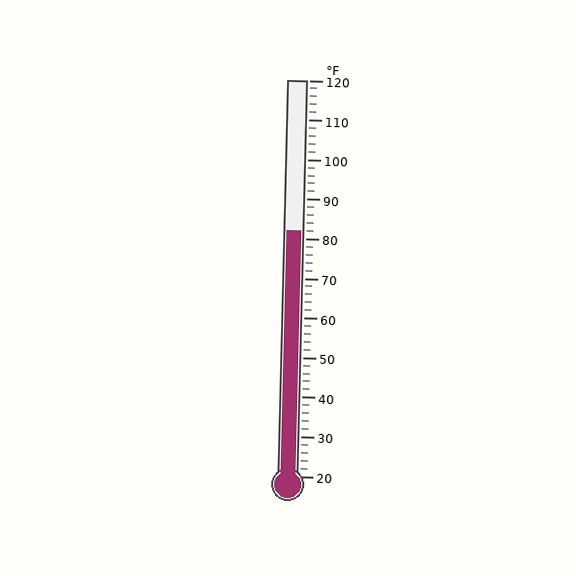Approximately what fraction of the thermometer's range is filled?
The thermometer is filled to approximately 60% of its range.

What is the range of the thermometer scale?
The thermometer scale ranges from 20°F to 120°F.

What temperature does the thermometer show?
The thermometer shows approximately 82°F.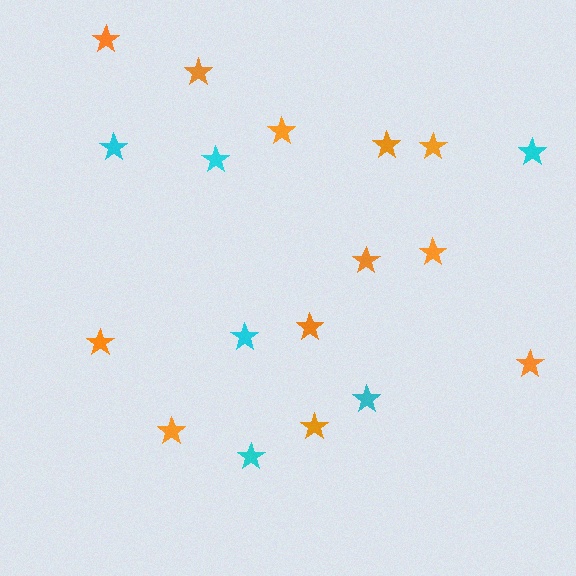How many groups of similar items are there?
There are 2 groups: one group of cyan stars (6) and one group of orange stars (12).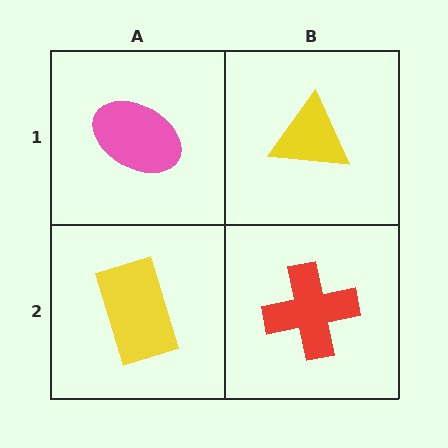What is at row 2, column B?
A red cross.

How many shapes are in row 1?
2 shapes.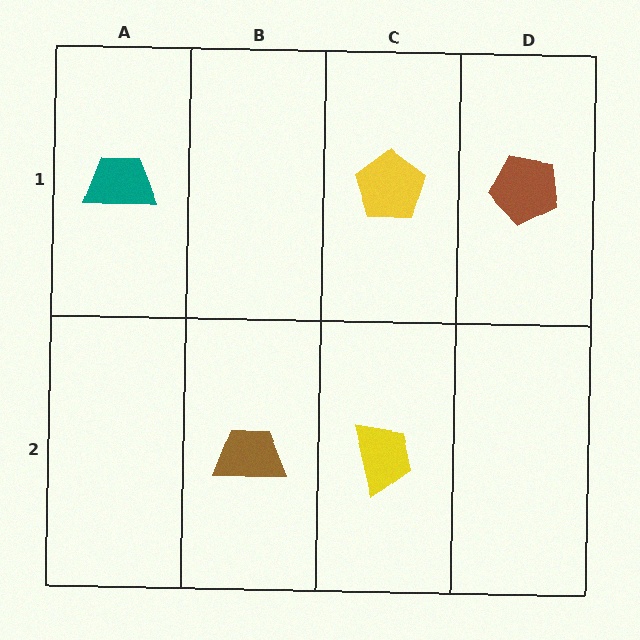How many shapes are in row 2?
2 shapes.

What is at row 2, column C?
A yellow trapezoid.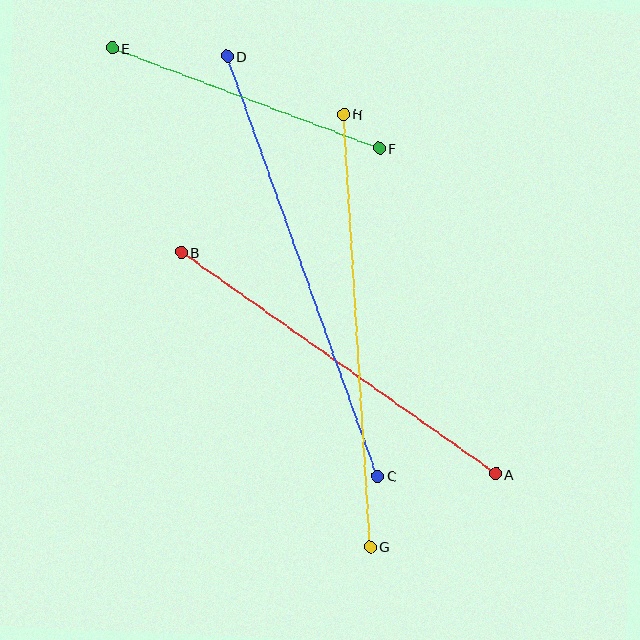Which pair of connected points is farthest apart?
Points C and D are farthest apart.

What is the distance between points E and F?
The distance is approximately 285 pixels.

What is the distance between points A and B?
The distance is approximately 384 pixels.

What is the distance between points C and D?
The distance is approximately 446 pixels.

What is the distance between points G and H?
The distance is approximately 433 pixels.